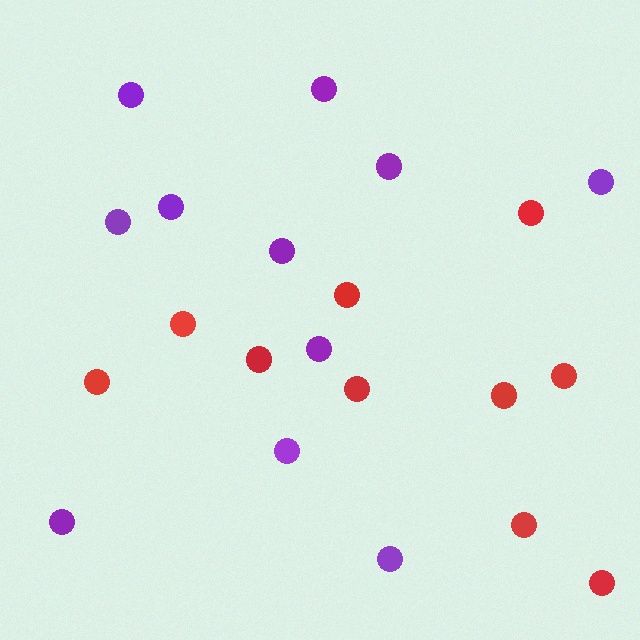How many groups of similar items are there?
There are 2 groups: one group of red circles (10) and one group of purple circles (11).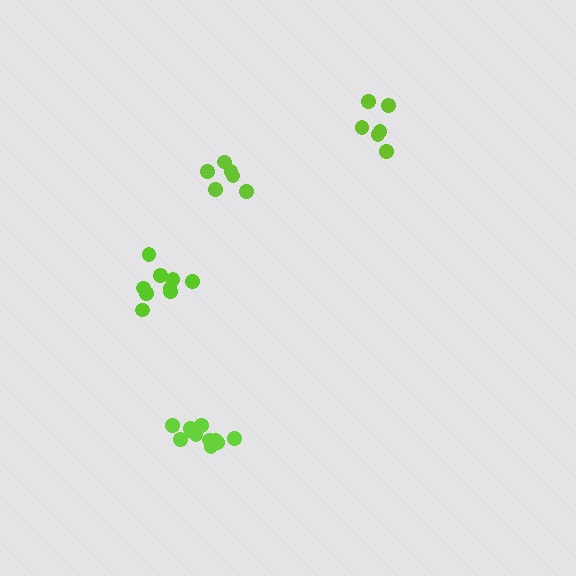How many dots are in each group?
Group 1: 11 dots, Group 2: 6 dots, Group 3: 6 dots, Group 4: 9 dots (32 total).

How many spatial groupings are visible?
There are 4 spatial groupings.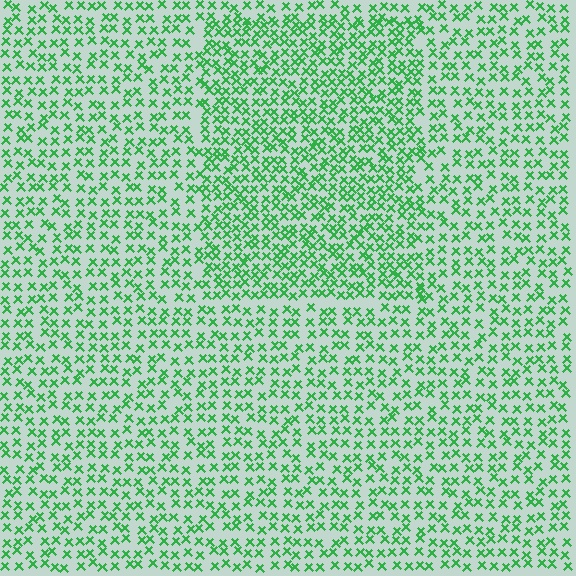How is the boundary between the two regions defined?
The boundary is defined by a change in element density (approximately 1.6x ratio). All elements are the same color, size, and shape.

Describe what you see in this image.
The image contains small green elements arranged at two different densities. A rectangle-shaped region is visible where the elements are more densely packed than the surrounding area.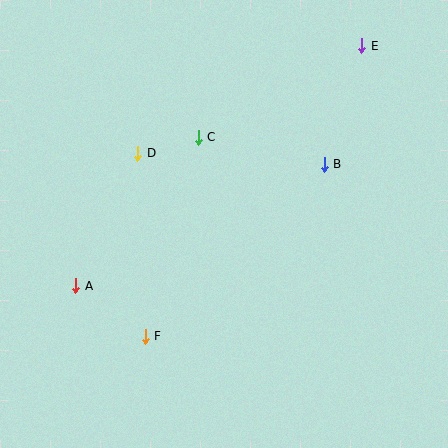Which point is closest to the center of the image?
Point C at (198, 137) is closest to the center.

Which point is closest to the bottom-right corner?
Point B is closest to the bottom-right corner.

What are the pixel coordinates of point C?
Point C is at (198, 137).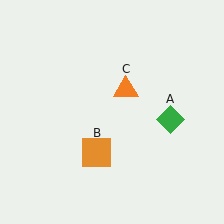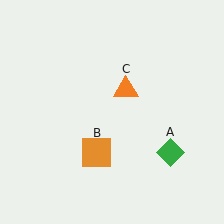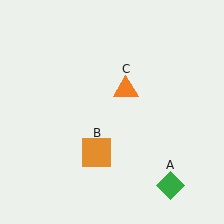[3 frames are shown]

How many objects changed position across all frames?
1 object changed position: green diamond (object A).